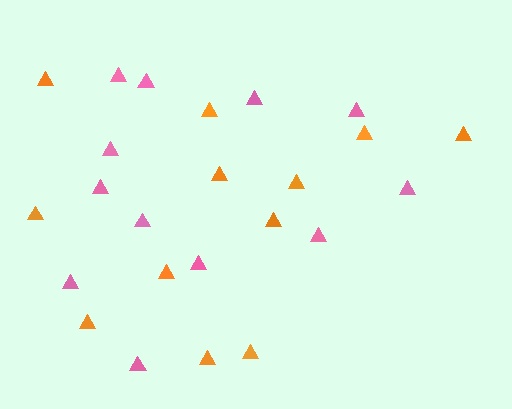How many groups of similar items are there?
There are 2 groups: one group of orange triangles (12) and one group of pink triangles (12).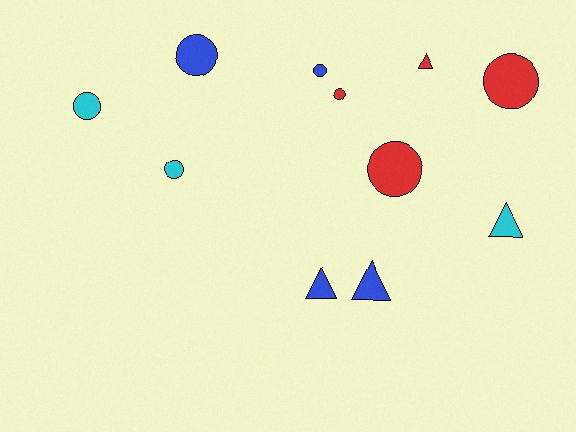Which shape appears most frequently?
Circle, with 7 objects.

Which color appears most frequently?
Red, with 4 objects.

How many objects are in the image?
There are 11 objects.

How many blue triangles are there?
There are 2 blue triangles.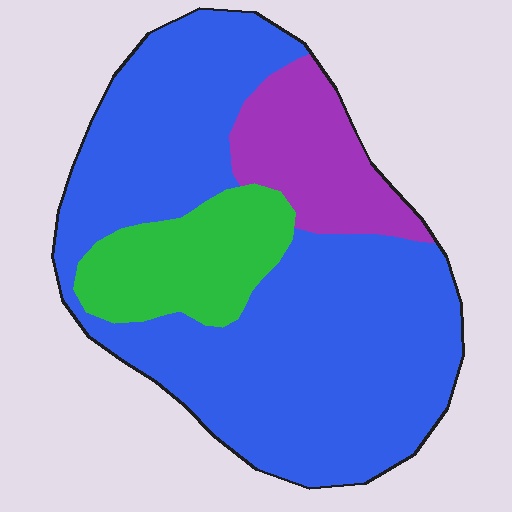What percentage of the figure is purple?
Purple covers about 15% of the figure.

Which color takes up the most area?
Blue, at roughly 70%.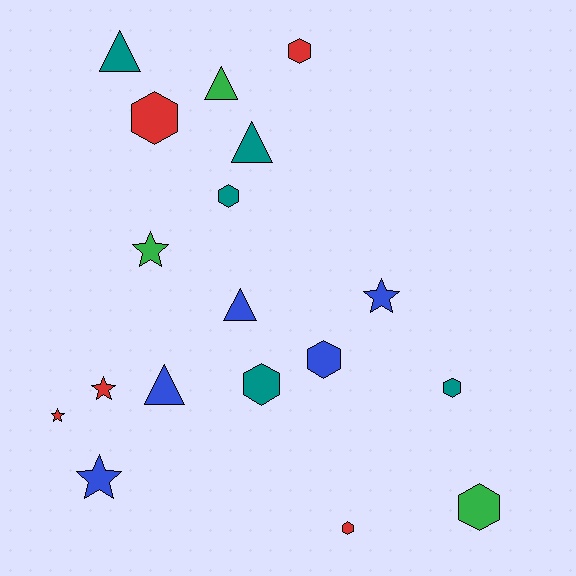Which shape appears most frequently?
Hexagon, with 8 objects.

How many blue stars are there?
There are 2 blue stars.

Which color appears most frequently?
Red, with 5 objects.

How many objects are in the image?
There are 18 objects.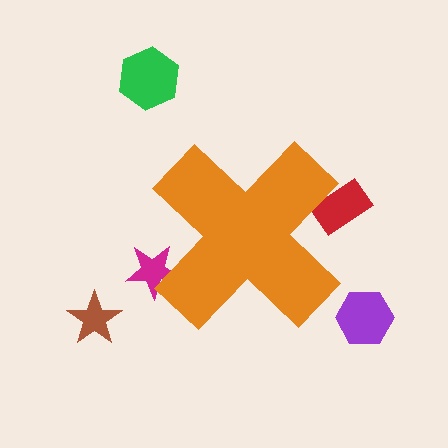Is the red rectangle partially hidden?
Yes, the red rectangle is partially hidden behind the orange cross.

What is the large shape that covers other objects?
An orange cross.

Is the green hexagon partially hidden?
No, the green hexagon is fully visible.